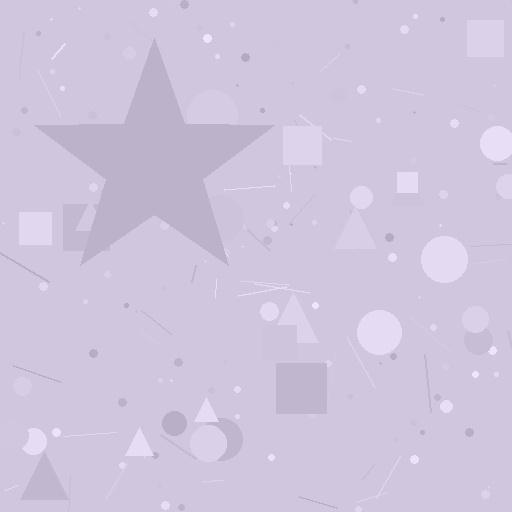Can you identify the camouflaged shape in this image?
The camouflaged shape is a star.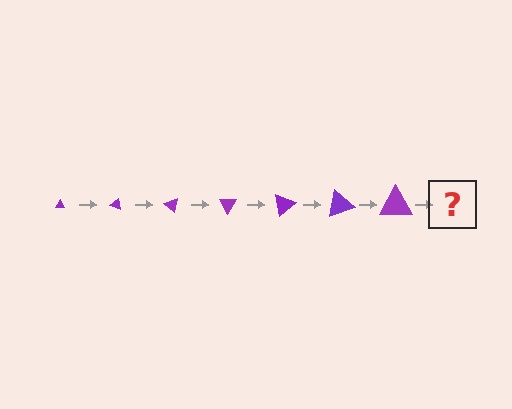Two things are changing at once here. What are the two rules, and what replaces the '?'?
The two rules are that the triangle grows larger each step and it rotates 20 degrees each step. The '?' should be a triangle, larger than the previous one and rotated 140 degrees from the start.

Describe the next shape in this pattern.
It should be a triangle, larger than the previous one and rotated 140 degrees from the start.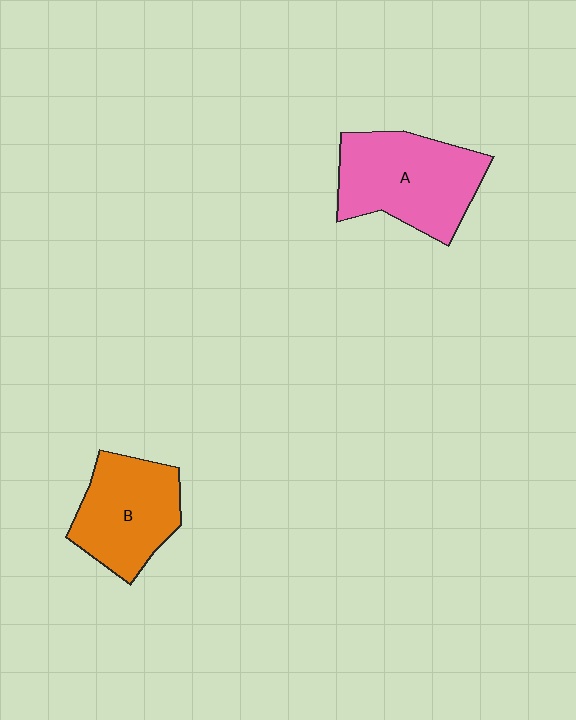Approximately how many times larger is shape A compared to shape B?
Approximately 1.2 times.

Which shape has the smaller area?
Shape B (orange).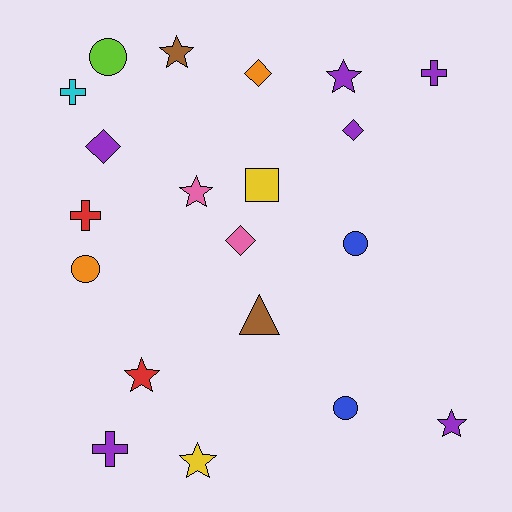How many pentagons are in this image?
There are no pentagons.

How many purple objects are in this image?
There are 6 purple objects.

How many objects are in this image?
There are 20 objects.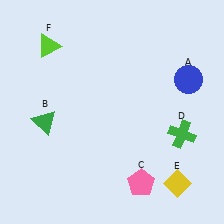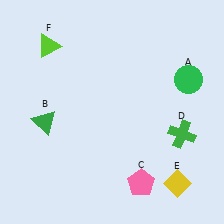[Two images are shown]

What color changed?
The circle (A) changed from blue in Image 1 to green in Image 2.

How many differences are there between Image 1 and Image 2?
There is 1 difference between the two images.